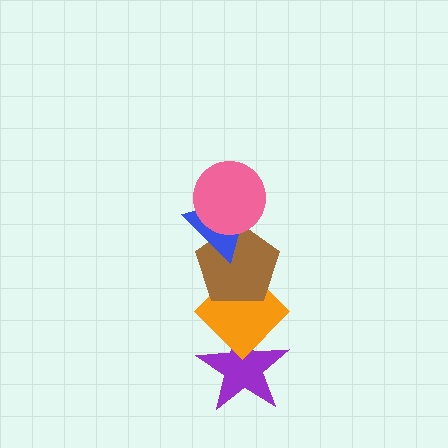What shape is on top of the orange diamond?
The brown pentagon is on top of the orange diamond.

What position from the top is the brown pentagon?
The brown pentagon is 3rd from the top.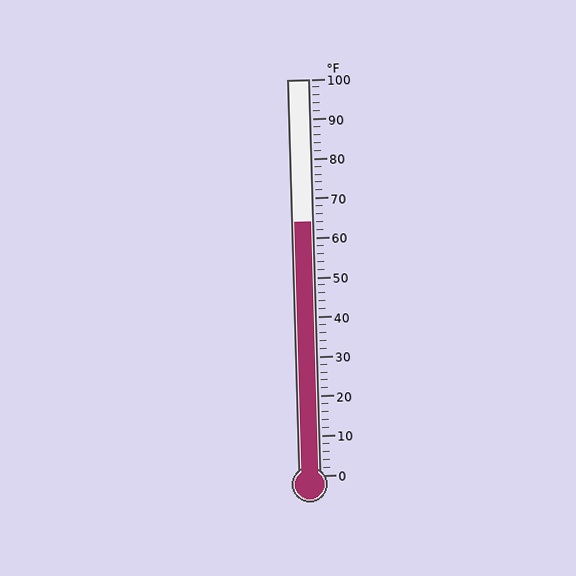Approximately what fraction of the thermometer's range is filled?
The thermometer is filled to approximately 65% of its range.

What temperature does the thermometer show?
The thermometer shows approximately 64°F.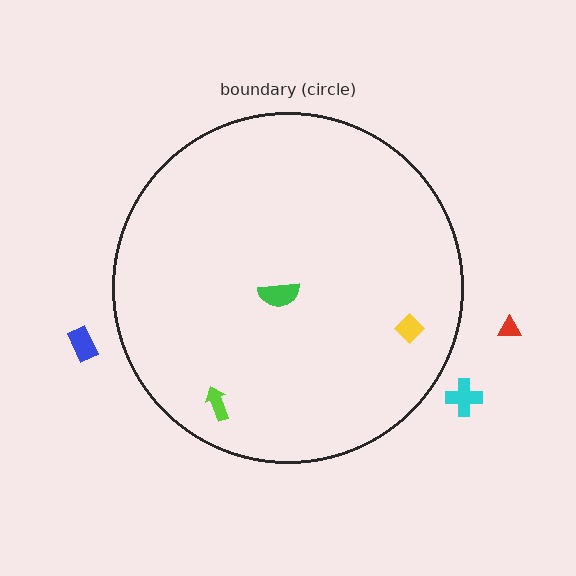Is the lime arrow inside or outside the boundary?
Inside.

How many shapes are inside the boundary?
3 inside, 3 outside.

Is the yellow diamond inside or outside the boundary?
Inside.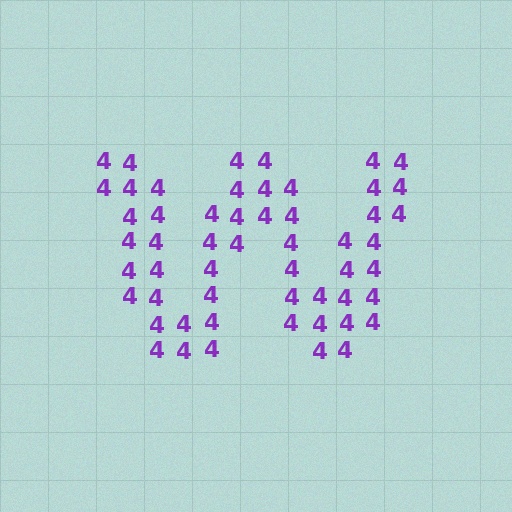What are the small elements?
The small elements are digit 4's.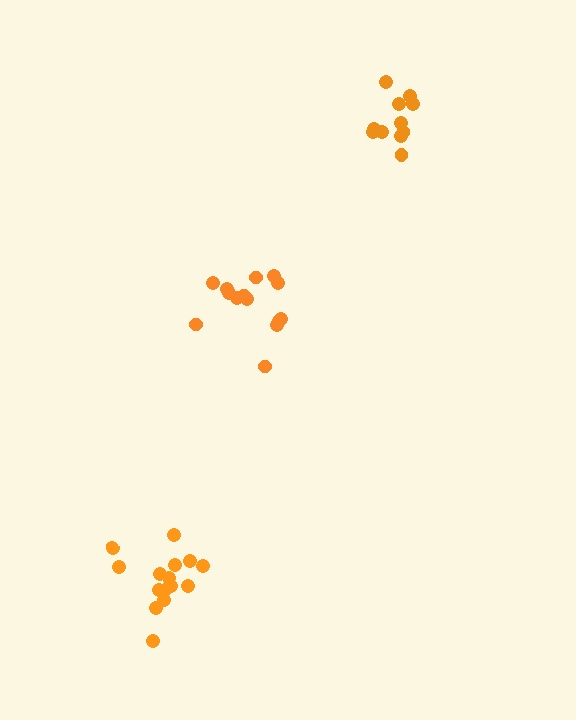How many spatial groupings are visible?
There are 3 spatial groupings.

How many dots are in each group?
Group 1: 15 dots, Group 2: 14 dots, Group 3: 11 dots (40 total).